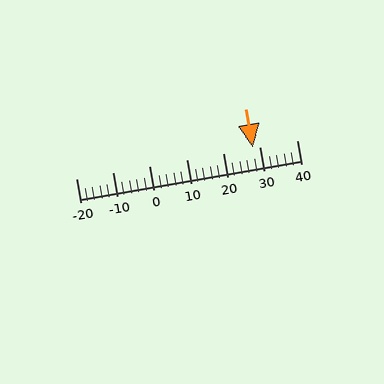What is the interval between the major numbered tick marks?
The major tick marks are spaced 10 units apart.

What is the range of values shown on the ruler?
The ruler shows values from -20 to 40.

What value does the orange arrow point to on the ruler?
The orange arrow points to approximately 28.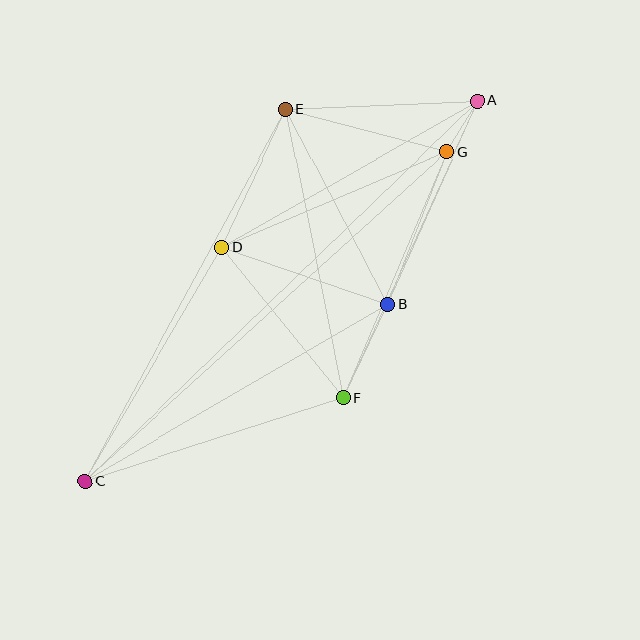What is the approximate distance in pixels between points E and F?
The distance between E and F is approximately 294 pixels.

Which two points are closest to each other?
Points A and G are closest to each other.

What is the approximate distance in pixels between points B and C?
The distance between B and C is approximately 351 pixels.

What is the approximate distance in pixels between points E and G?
The distance between E and G is approximately 167 pixels.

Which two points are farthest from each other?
Points A and C are farthest from each other.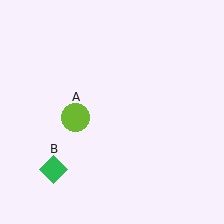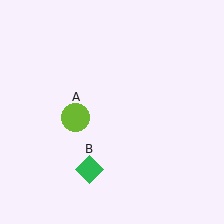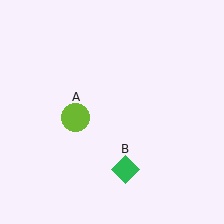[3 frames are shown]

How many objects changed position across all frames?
1 object changed position: green diamond (object B).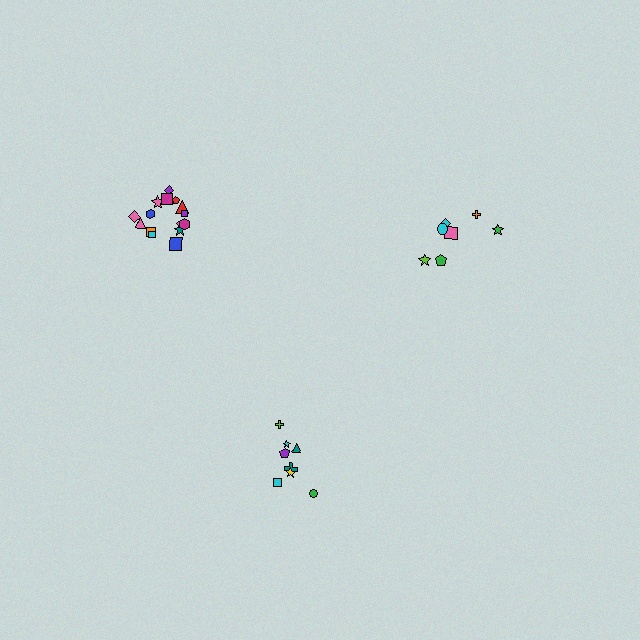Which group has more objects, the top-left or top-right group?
The top-left group.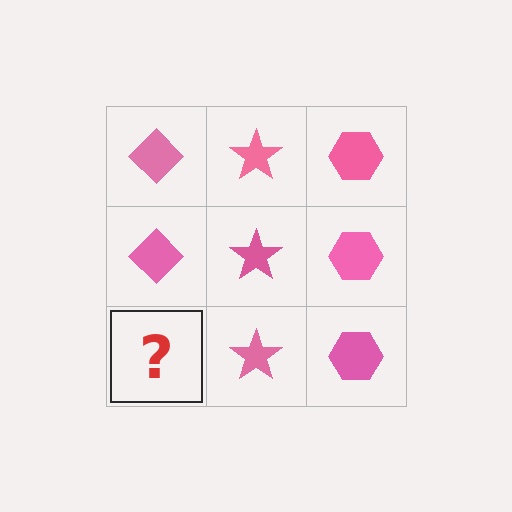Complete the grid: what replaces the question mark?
The question mark should be replaced with a pink diamond.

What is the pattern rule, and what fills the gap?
The rule is that each column has a consistent shape. The gap should be filled with a pink diamond.